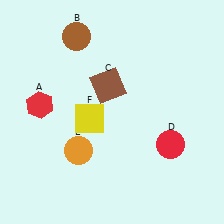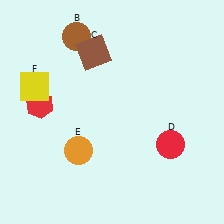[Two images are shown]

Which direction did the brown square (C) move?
The brown square (C) moved up.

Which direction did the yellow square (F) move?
The yellow square (F) moved left.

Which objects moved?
The objects that moved are: the brown square (C), the yellow square (F).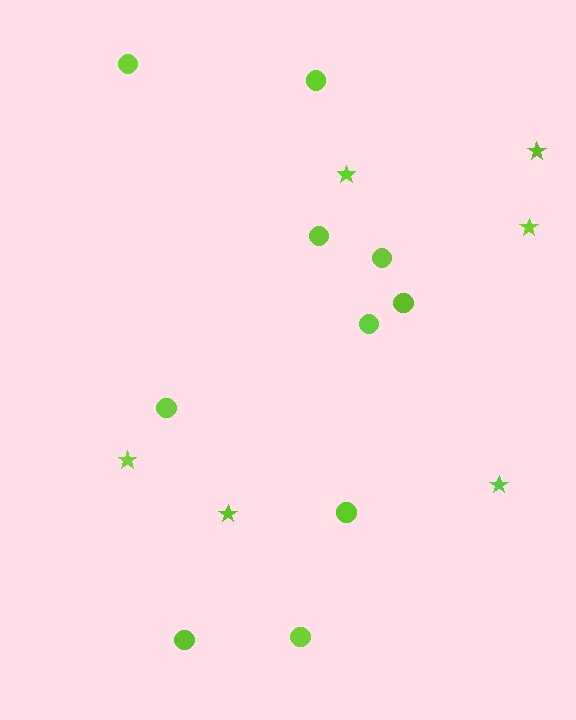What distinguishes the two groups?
There are 2 groups: one group of circles (10) and one group of stars (6).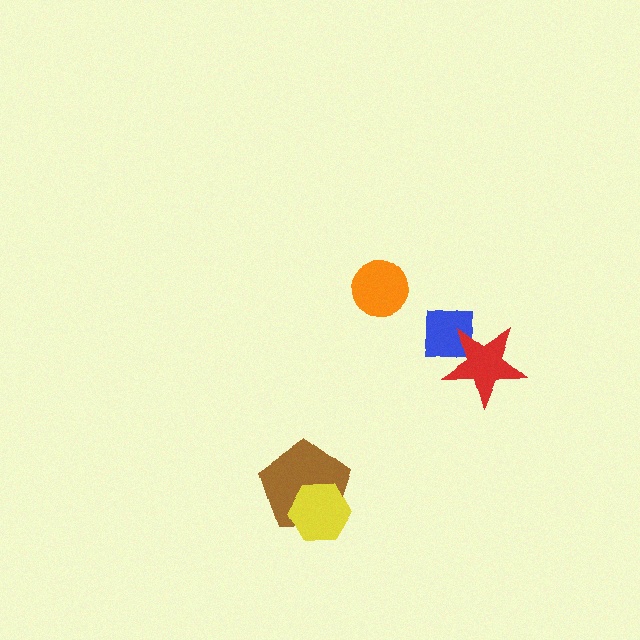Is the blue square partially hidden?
Yes, it is partially covered by another shape.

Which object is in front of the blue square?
The red star is in front of the blue square.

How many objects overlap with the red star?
1 object overlaps with the red star.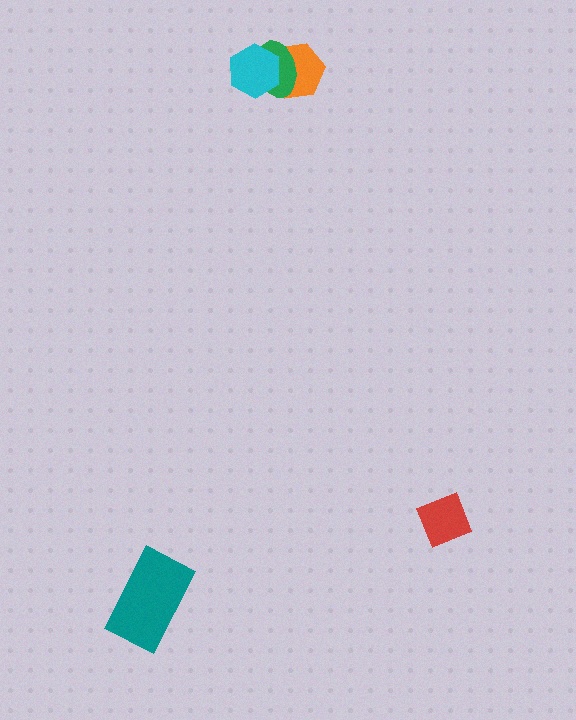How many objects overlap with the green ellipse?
2 objects overlap with the green ellipse.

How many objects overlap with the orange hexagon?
2 objects overlap with the orange hexagon.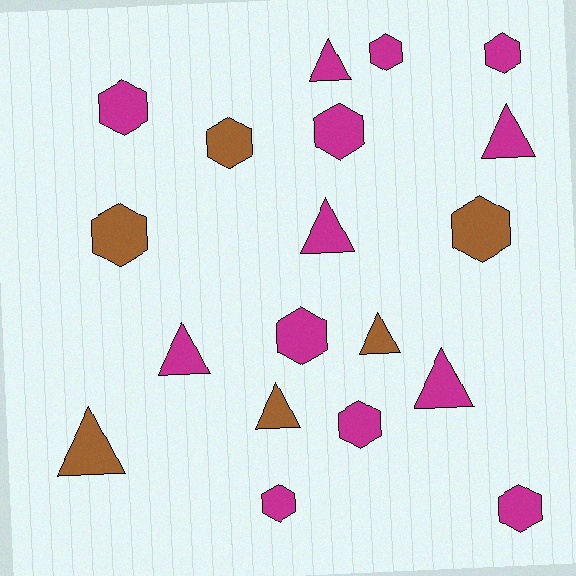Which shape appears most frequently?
Hexagon, with 11 objects.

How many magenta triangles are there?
There are 5 magenta triangles.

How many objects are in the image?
There are 19 objects.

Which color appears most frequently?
Magenta, with 13 objects.